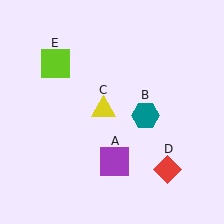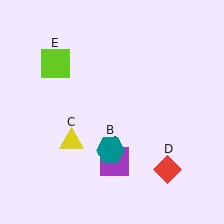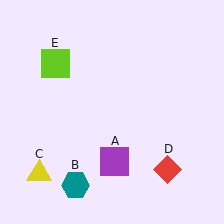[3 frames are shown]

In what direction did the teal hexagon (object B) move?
The teal hexagon (object B) moved down and to the left.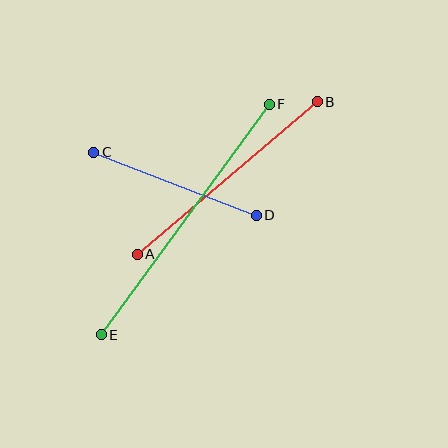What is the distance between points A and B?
The distance is approximately 236 pixels.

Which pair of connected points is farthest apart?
Points E and F are farthest apart.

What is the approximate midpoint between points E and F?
The midpoint is at approximately (185, 219) pixels.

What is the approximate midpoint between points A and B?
The midpoint is at approximately (227, 178) pixels.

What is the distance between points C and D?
The distance is approximately 174 pixels.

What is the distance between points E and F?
The distance is approximately 285 pixels.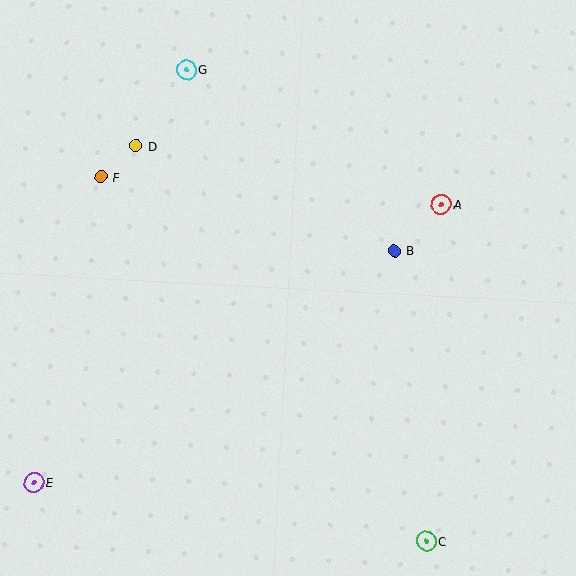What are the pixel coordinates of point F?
Point F is at (101, 177).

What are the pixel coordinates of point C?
Point C is at (426, 541).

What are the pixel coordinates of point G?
Point G is at (186, 69).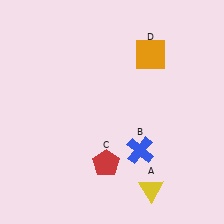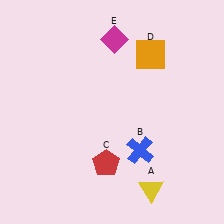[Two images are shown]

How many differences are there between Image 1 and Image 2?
There is 1 difference between the two images.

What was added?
A magenta diamond (E) was added in Image 2.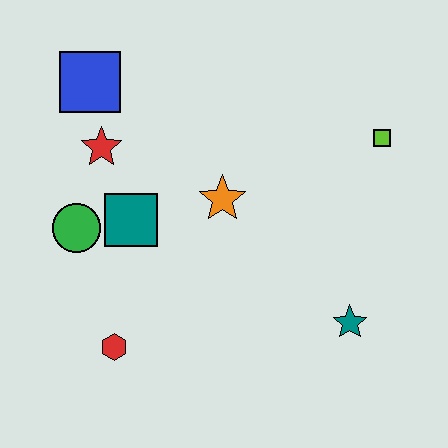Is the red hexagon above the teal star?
No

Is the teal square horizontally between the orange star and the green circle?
Yes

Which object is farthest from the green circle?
The lime square is farthest from the green circle.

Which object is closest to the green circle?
The teal square is closest to the green circle.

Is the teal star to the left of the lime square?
Yes